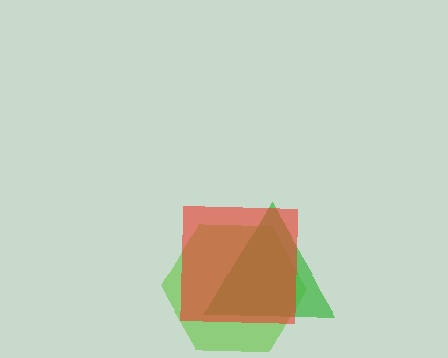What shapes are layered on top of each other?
The layered shapes are: a lime hexagon, a green triangle, a red square.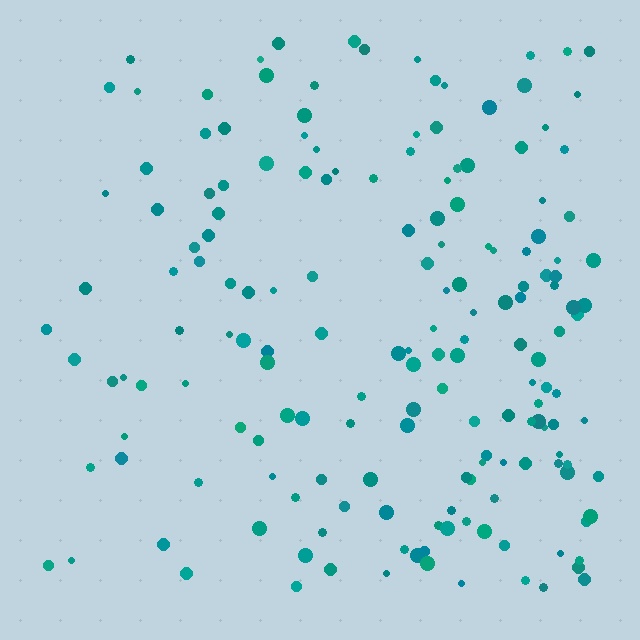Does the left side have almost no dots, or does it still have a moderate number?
Still a moderate number, just noticeably fewer than the right.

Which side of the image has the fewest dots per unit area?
The left.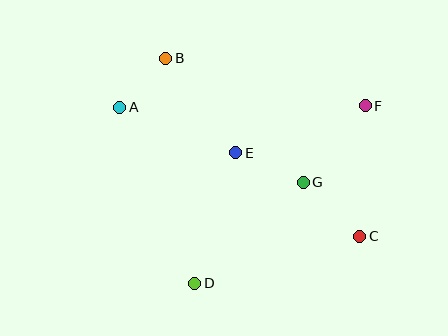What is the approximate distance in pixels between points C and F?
The distance between C and F is approximately 131 pixels.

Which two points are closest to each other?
Points A and B are closest to each other.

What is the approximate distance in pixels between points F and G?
The distance between F and G is approximately 99 pixels.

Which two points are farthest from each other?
Points A and C are farthest from each other.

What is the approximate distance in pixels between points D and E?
The distance between D and E is approximately 137 pixels.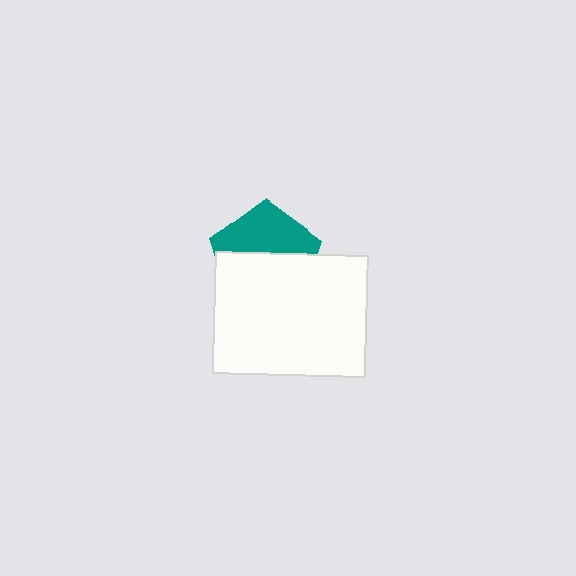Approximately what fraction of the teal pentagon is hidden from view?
Roughly 56% of the teal pentagon is hidden behind the white rectangle.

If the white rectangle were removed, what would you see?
You would see the complete teal pentagon.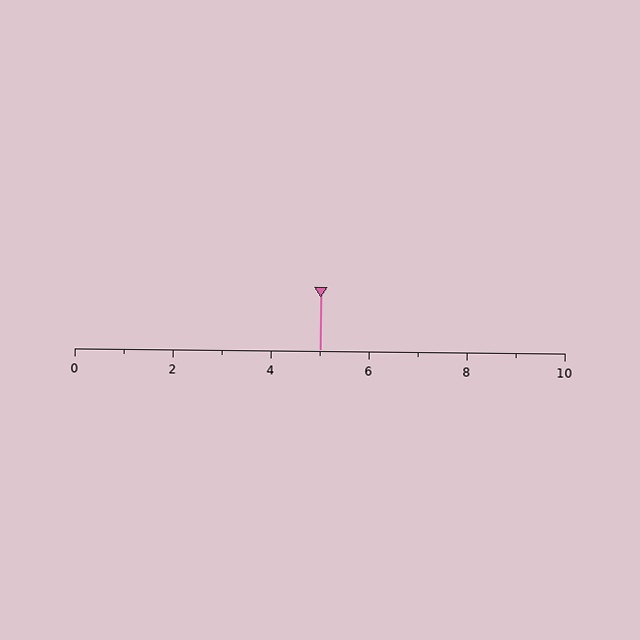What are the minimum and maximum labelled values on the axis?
The axis runs from 0 to 10.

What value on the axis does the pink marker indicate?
The marker indicates approximately 5.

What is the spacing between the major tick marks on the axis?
The major ticks are spaced 2 apart.